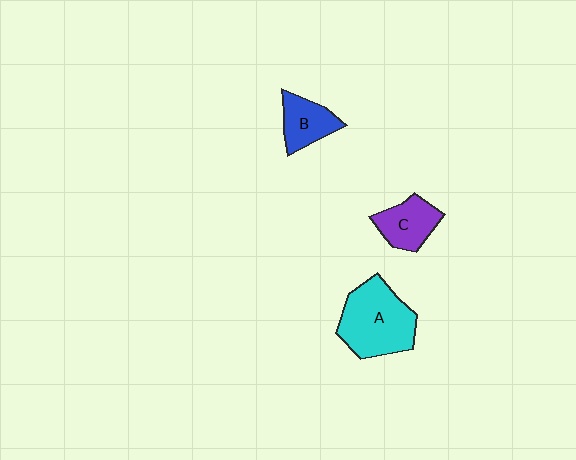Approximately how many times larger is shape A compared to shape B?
Approximately 2.0 times.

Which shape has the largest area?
Shape A (cyan).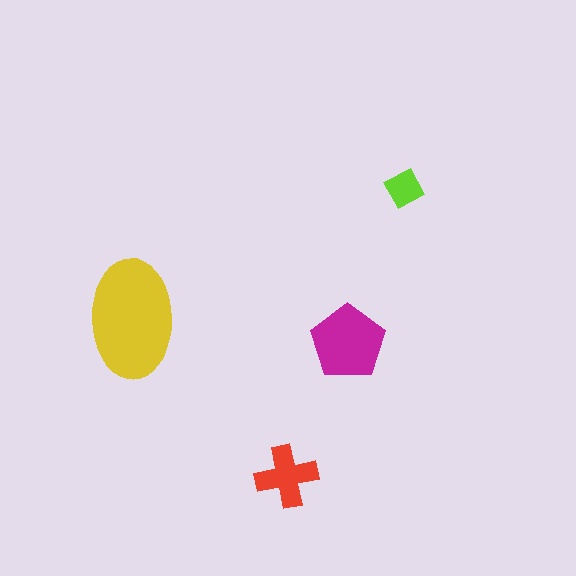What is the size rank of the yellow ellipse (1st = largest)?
1st.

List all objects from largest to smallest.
The yellow ellipse, the magenta pentagon, the red cross, the lime diamond.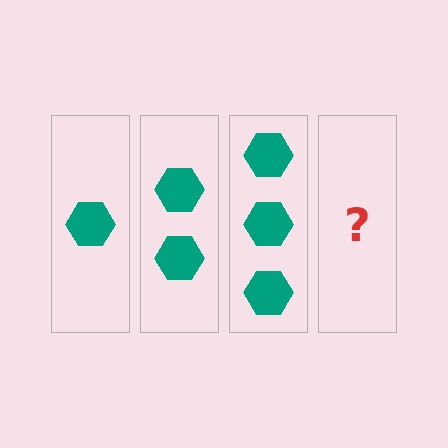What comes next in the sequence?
The next element should be 4 hexagons.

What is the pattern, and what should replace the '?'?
The pattern is that each step adds one more hexagon. The '?' should be 4 hexagons.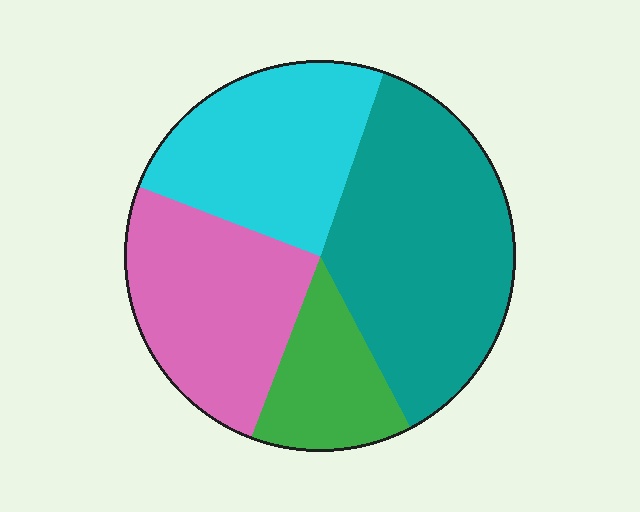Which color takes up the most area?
Teal, at roughly 35%.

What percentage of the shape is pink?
Pink covers 25% of the shape.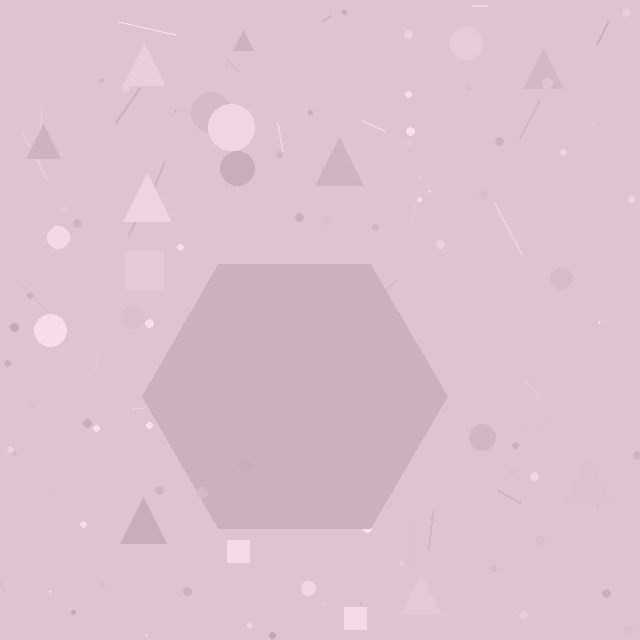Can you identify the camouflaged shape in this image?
The camouflaged shape is a hexagon.